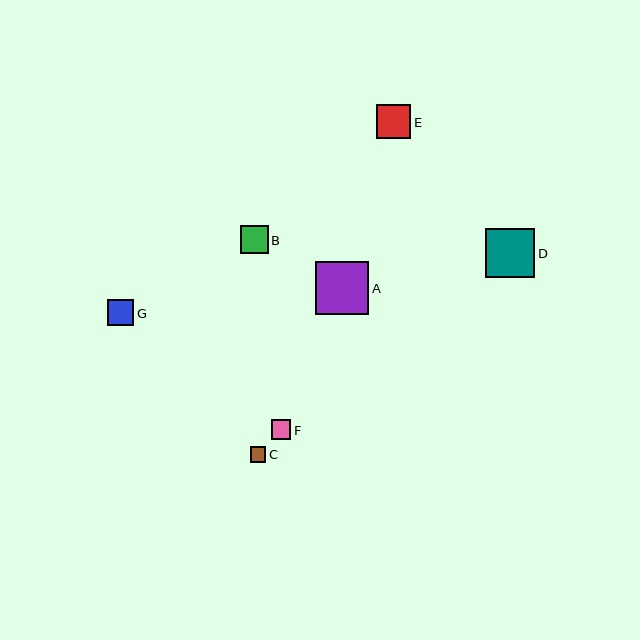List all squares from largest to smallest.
From largest to smallest: A, D, E, B, G, F, C.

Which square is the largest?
Square A is the largest with a size of approximately 53 pixels.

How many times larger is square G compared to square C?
Square G is approximately 1.7 times the size of square C.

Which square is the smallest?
Square C is the smallest with a size of approximately 15 pixels.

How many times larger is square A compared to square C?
Square A is approximately 3.5 times the size of square C.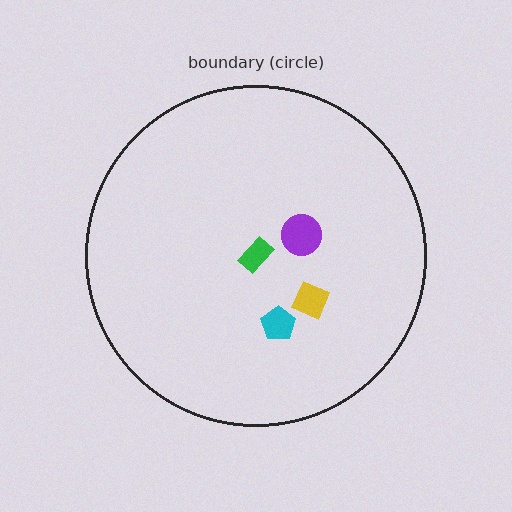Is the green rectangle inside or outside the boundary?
Inside.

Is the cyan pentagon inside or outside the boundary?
Inside.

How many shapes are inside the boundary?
4 inside, 0 outside.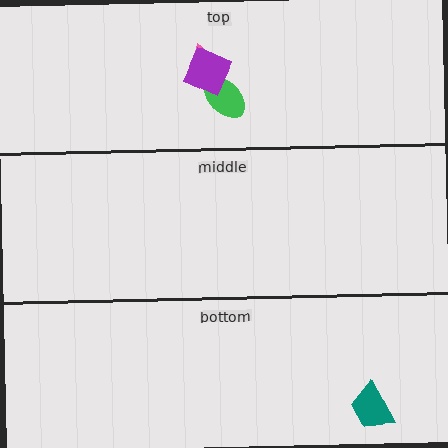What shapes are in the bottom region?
The teal trapezoid.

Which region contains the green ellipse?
The top region.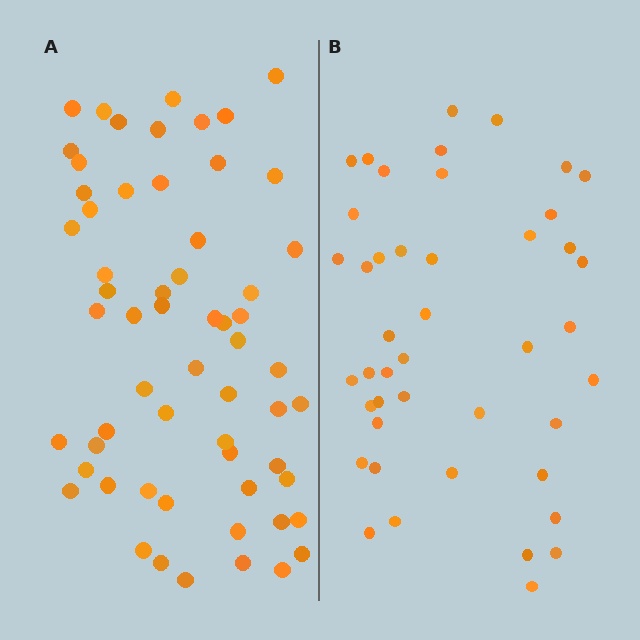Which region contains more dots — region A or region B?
Region A (the left region) has more dots.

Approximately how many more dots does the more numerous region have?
Region A has approximately 15 more dots than region B.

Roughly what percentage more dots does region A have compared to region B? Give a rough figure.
About 35% more.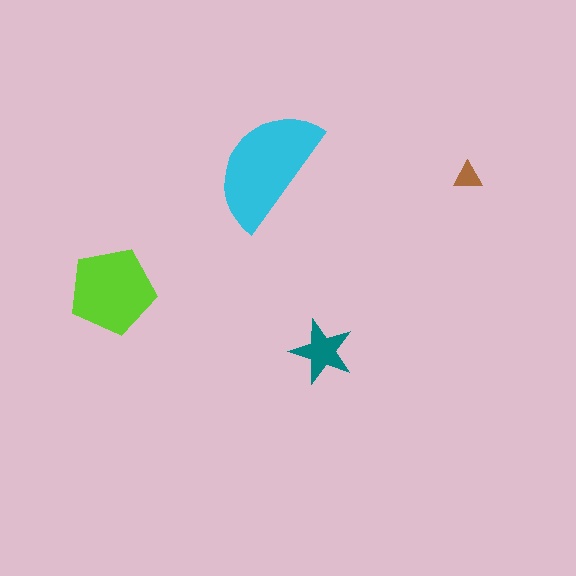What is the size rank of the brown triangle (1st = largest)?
4th.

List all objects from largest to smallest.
The cyan semicircle, the lime pentagon, the teal star, the brown triangle.